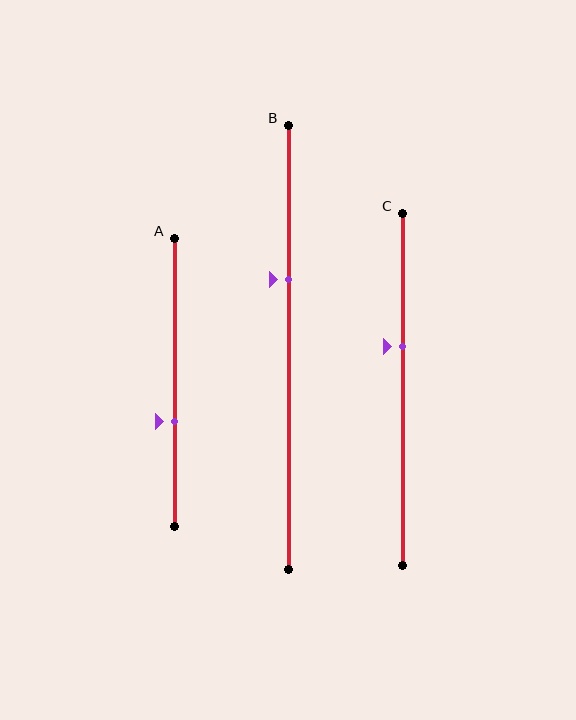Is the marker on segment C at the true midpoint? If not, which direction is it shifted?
No, the marker on segment C is shifted upward by about 12% of the segment length.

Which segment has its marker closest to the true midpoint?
Segment C has its marker closest to the true midpoint.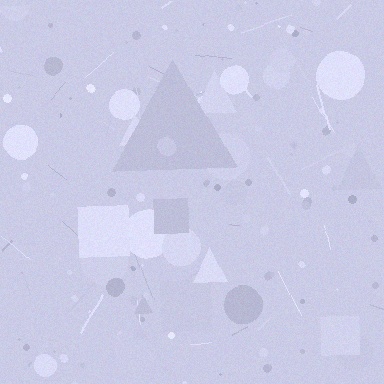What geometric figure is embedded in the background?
A triangle is embedded in the background.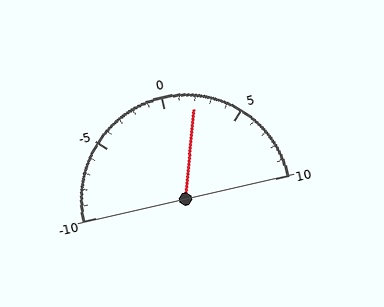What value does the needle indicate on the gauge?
The needle indicates approximately 2.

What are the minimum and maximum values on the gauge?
The gauge ranges from -10 to 10.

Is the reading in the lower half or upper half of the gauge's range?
The reading is in the upper half of the range (-10 to 10).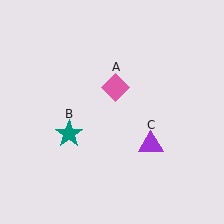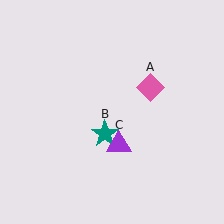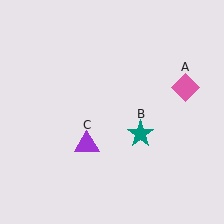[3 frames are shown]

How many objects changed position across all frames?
3 objects changed position: pink diamond (object A), teal star (object B), purple triangle (object C).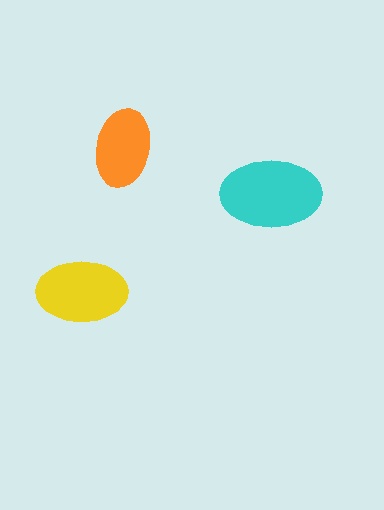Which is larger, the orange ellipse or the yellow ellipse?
The yellow one.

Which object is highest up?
The orange ellipse is topmost.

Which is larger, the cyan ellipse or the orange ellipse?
The cyan one.